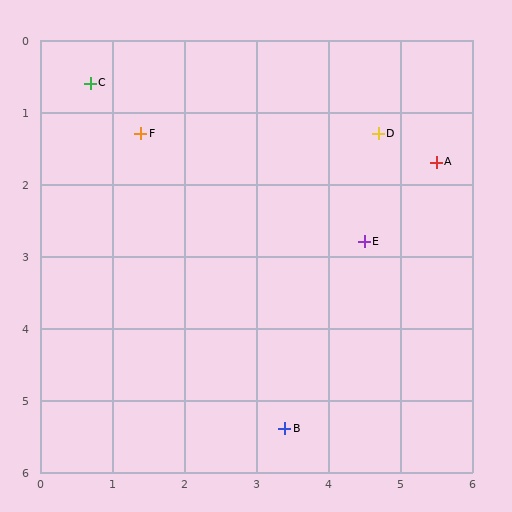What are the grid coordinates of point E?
Point E is at approximately (4.5, 2.8).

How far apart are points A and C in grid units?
Points A and C are about 4.9 grid units apart.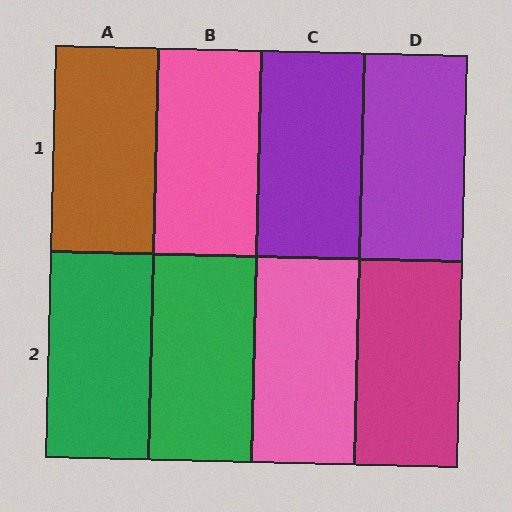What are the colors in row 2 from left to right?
Green, green, pink, magenta.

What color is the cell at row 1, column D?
Purple.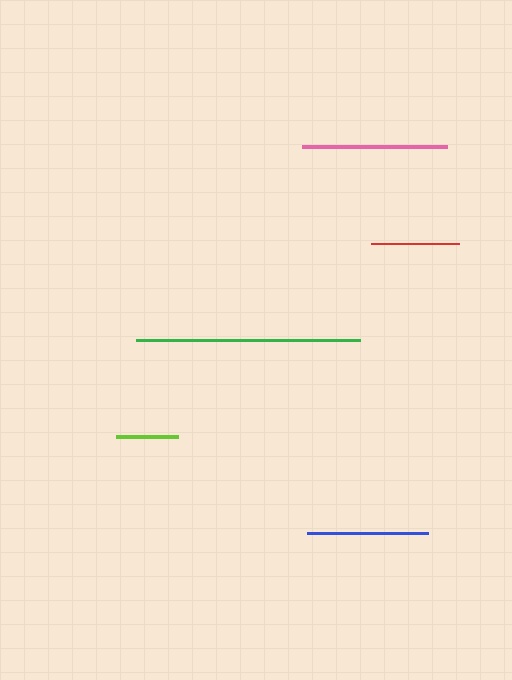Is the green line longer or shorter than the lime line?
The green line is longer than the lime line.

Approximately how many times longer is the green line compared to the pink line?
The green line is approximately 1.5 times the length of the pink line.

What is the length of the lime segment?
The lime segment is approximately 62 pixels long.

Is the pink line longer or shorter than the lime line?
The pink line is longer than the lime line.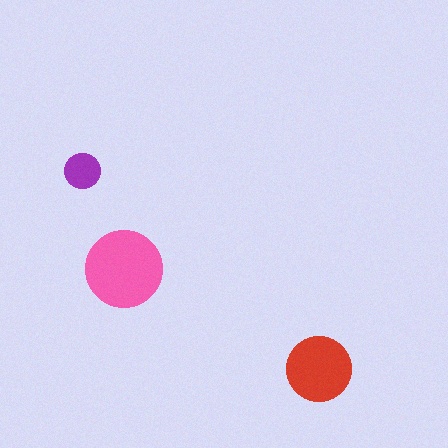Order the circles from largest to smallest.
the pink one, the red one, the purple one.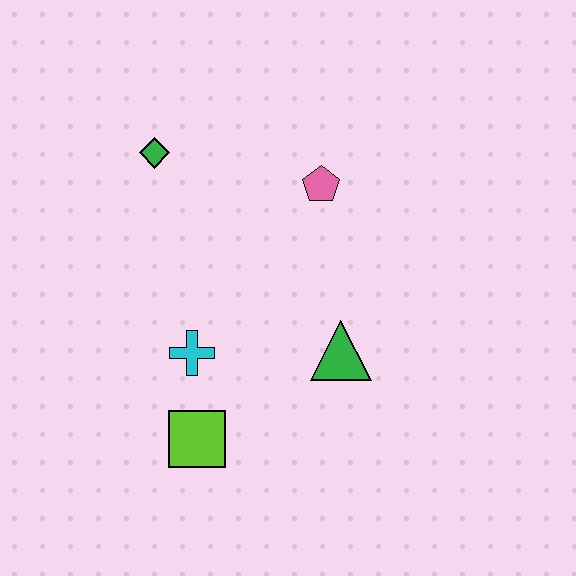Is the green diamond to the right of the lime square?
No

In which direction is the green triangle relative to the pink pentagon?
The green triangle is below the pink pentagon.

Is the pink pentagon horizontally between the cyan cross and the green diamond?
No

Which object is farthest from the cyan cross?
The pink pentagon is farthest from the cyan cross.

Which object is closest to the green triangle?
The cyan cross is closest to the green triangle.